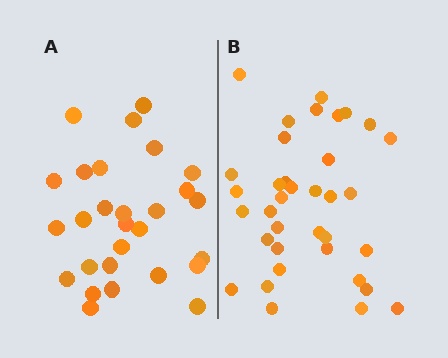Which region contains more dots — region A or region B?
Region B (the right region) has more dots.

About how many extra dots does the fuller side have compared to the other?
Region B has roughly 8 or so more dots than region A.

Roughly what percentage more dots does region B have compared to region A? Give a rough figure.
About 30% more.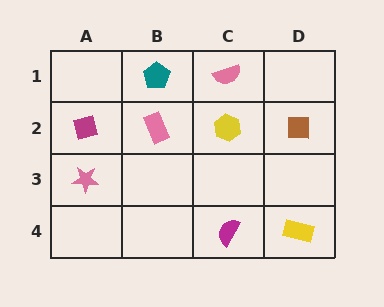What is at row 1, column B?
A teal pentagon.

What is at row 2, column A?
A magenta diamond.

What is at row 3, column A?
A pink star.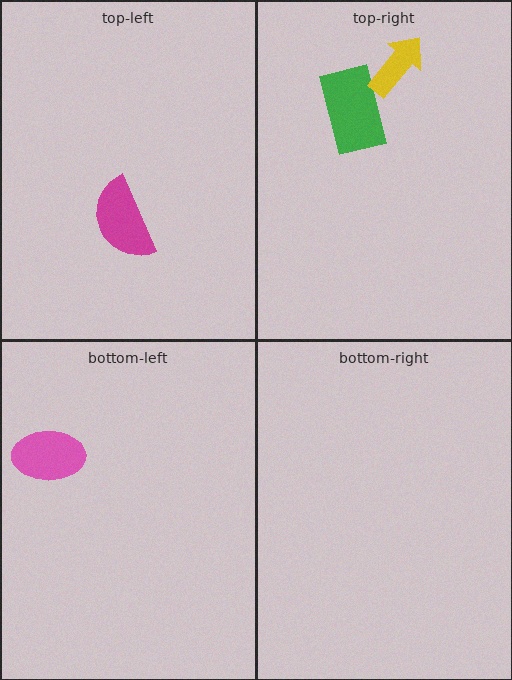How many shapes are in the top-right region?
2.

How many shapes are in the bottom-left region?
1.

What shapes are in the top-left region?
The magenta semicircle.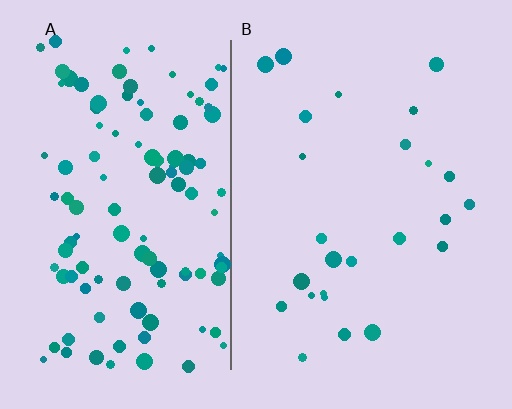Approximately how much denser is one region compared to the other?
Approximately 4.4× — region A over region B.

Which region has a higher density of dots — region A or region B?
A (the left).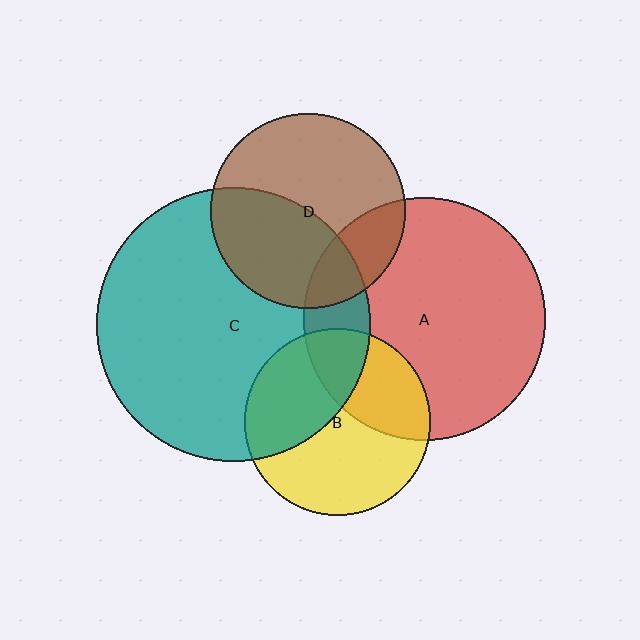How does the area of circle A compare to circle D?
Approximately 1.5 times.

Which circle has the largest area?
Circle C (teal).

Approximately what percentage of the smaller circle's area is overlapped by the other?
Approximately 45%.